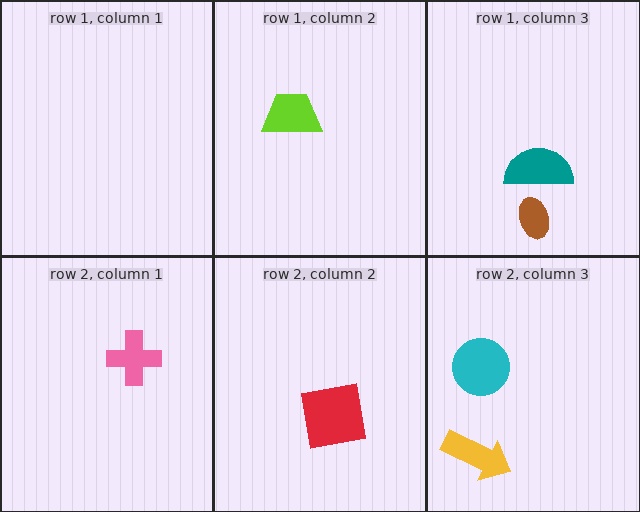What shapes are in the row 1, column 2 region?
The lime trapezoid.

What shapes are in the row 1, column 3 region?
The brown ellipse, the teal semicircle.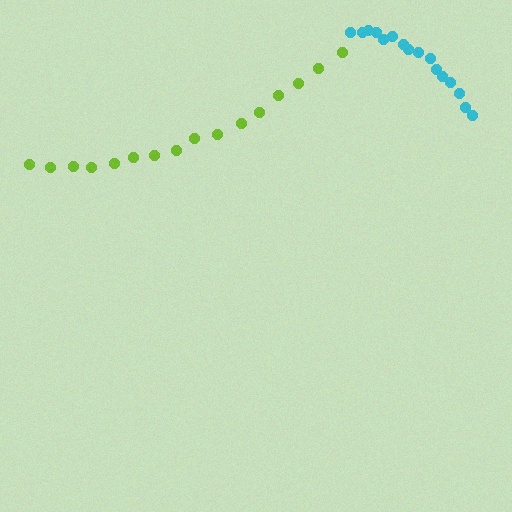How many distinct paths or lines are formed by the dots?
There are 2 distinct paths.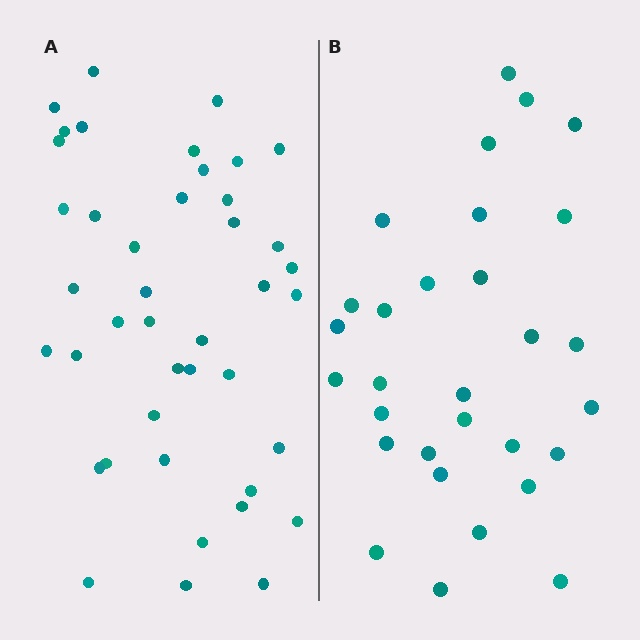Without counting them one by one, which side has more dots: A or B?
Region A (the left region) has more dots.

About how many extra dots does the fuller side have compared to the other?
Region A has roughly 12 or so more dots than region B.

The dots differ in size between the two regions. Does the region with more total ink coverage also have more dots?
No. Region B has more total ink coverage because its dots are larger, but region A actually contains more individual dots. Total area can be misleading — the number of items is what matters here.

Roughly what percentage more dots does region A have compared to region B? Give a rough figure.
About 40% more.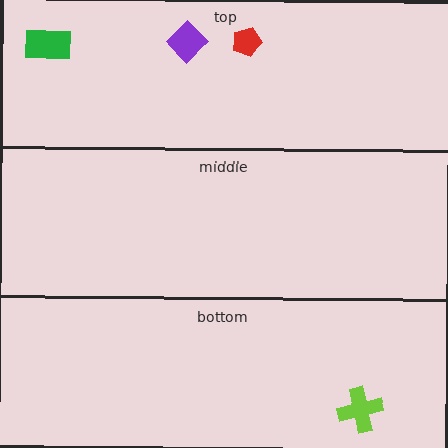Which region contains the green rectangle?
The top region.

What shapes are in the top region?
The purple diamond, the green rectangle, the red pentagon.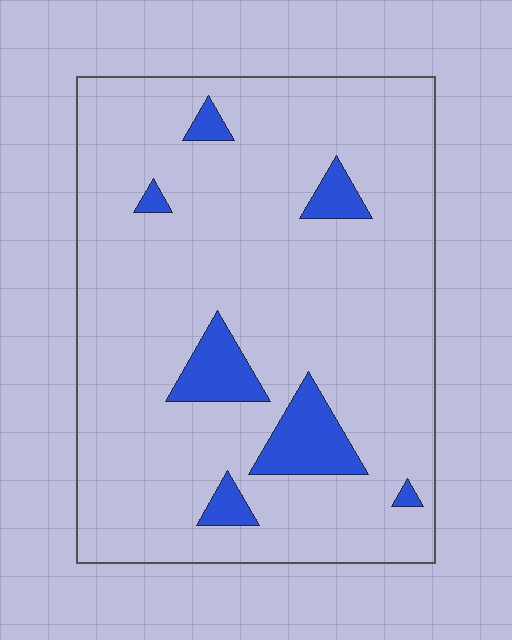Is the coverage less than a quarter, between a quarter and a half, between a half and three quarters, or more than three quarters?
Less than a quarter.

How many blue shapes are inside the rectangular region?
7.